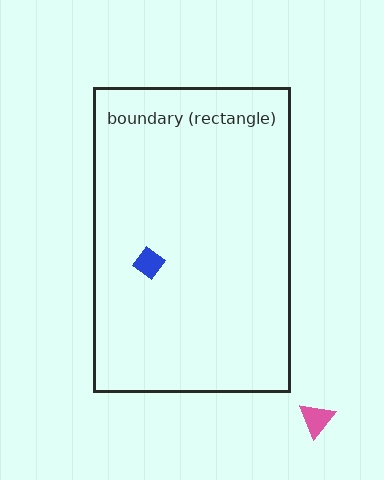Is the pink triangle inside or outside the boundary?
Outside.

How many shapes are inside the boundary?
1 inside, 1 outside.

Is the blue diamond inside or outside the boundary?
Inside.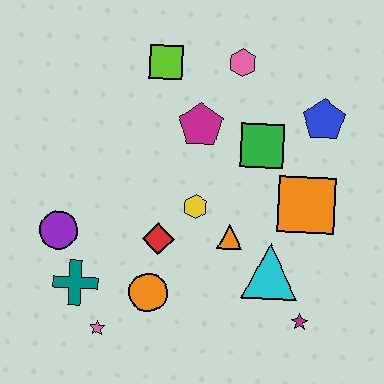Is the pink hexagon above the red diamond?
Yes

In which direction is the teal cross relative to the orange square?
The teal cross is to the left of the orange square.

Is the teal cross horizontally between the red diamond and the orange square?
No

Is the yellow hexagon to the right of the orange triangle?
No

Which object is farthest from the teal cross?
The blue pentagon is farthest from the teal cross.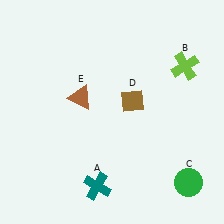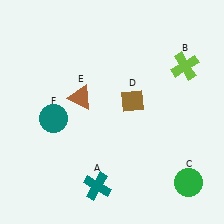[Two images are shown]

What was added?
A teal circle (F) was added in Image 2.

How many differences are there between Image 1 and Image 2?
There is 1 difference between the two images.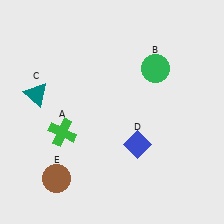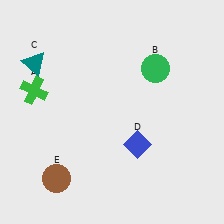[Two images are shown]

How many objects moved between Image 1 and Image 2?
2 objects moved between the two images.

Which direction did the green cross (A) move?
The green cross (A) moved up.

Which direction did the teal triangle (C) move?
The teal triangle (C) moved up.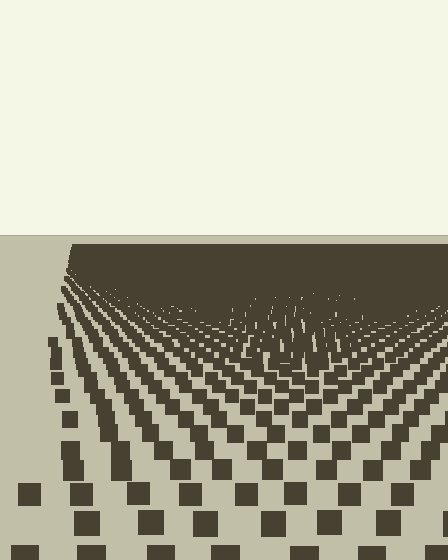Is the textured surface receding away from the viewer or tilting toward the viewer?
The surface is receding away from the viewer. Texture elements get smaller and denser toward the top.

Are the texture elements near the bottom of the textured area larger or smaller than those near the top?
Larger. Near the bottom, elements are closer to the viewer and appear at a bigger on-screen size.